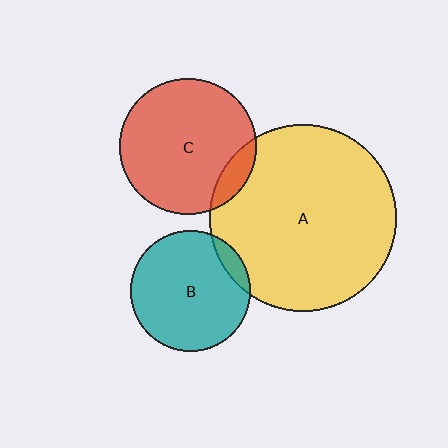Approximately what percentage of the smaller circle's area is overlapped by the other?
Approximately 10%.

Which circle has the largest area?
Circle A (yellow).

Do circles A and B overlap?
Yes.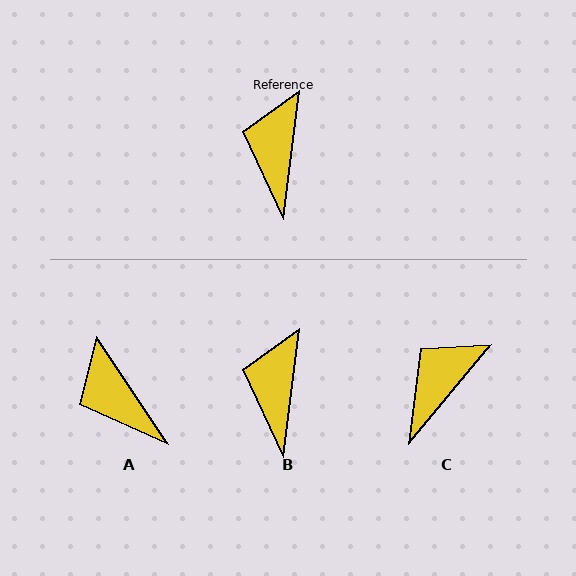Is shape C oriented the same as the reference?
No, it is off by about 33 degrees.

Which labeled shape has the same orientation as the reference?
B.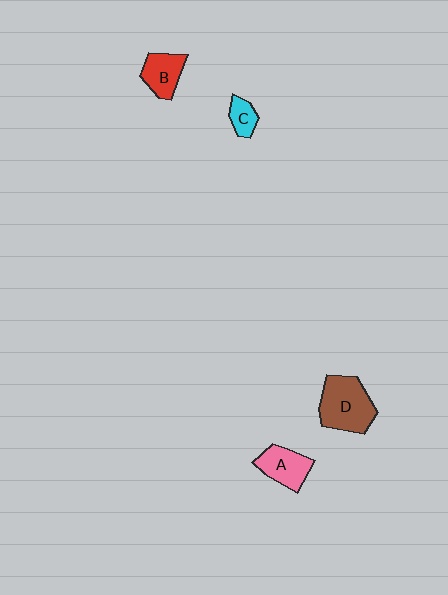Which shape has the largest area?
Shape D (brown).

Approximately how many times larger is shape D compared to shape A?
Approximately 1.5 times.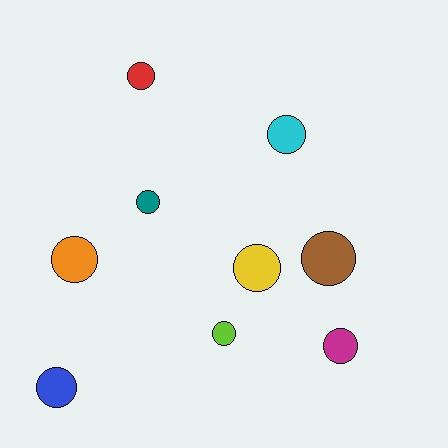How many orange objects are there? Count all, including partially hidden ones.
There is 1 orange object.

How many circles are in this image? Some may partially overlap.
There are 9 circles.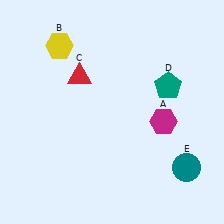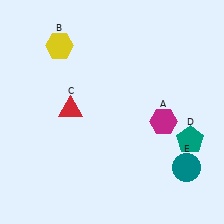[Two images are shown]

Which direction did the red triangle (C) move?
The red triangle (C) moved down.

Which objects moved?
The objects that moved are: the red triangle (C), the teal pentagon (D).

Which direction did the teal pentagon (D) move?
The teal pentagon (D) moved down.